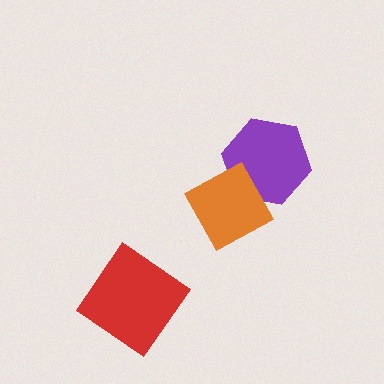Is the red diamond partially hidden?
No, no other shape covers it.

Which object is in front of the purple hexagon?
The orange diamond is in front of the purple hexagon.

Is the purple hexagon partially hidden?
Yes, it is partially covered by another shape.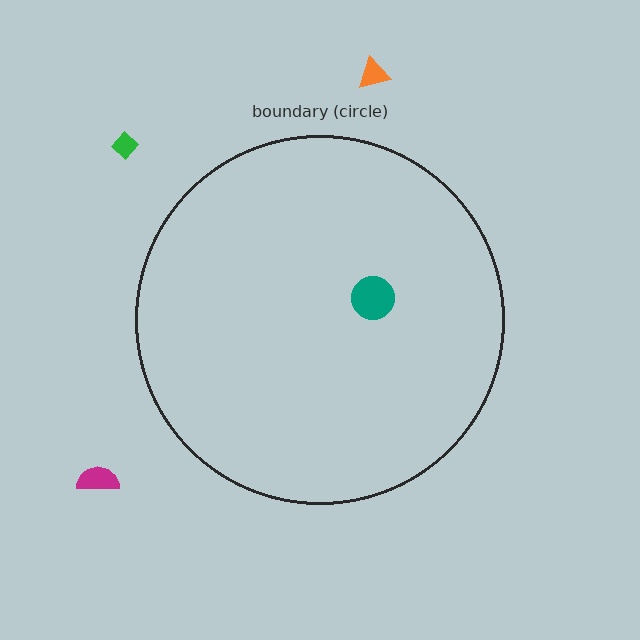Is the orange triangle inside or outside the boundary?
Outside.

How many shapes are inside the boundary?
1 inside, 3 outside.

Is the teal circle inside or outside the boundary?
Inside.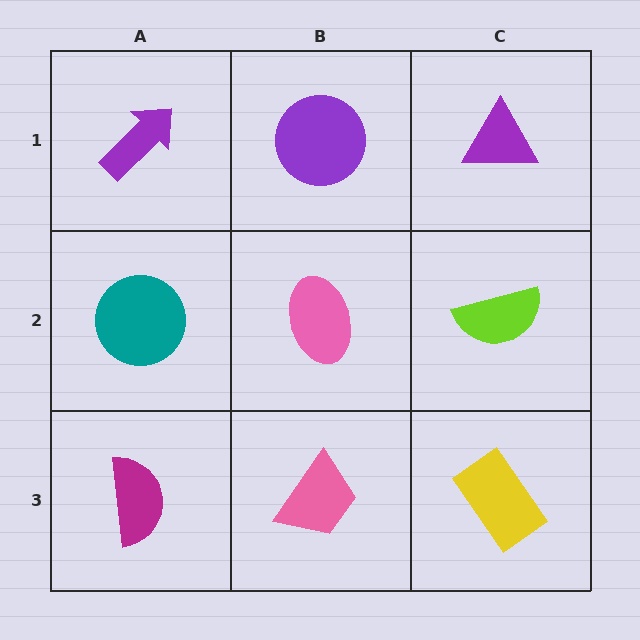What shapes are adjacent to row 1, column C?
A lime semicircle (row 2, column C), a purple circle (row 1, column B).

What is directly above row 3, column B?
A pink ellipse.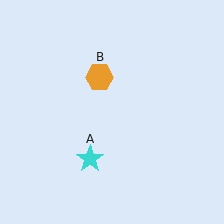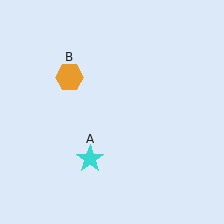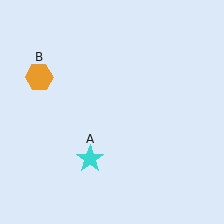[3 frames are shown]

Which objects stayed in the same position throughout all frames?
Cyan star (object A) remained stationary.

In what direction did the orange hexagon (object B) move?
The orange hexagon (object B) moved left.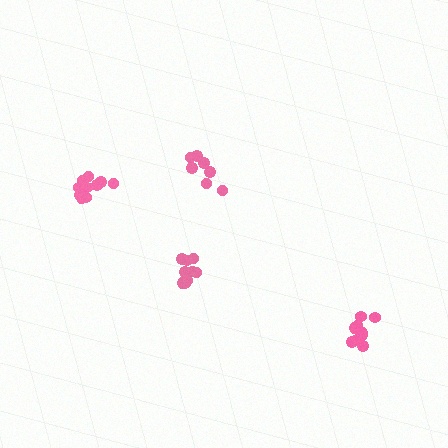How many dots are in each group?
Group 1: 10 dots, Group 2: 7 dots, Group 3: 9 dots, Group 4: 11 dots (37 total).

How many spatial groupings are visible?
There are 4 spatial groupings.